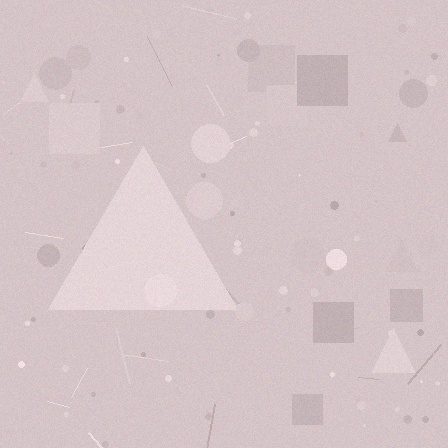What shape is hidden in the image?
A triangle is hidden in the image.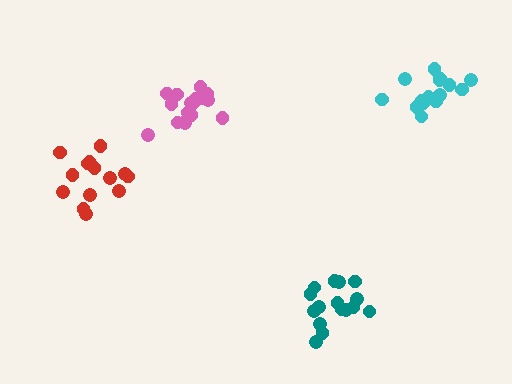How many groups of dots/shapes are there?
There are 4 groups.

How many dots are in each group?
Group 1: 16 dots, Group 2: 14 dots, Group 3: 16 dots, Group 4: 18 dots (64 total).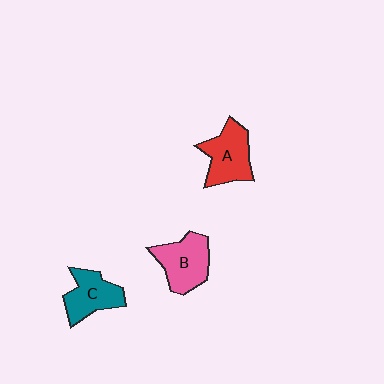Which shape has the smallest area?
Shape C (teal).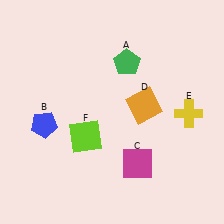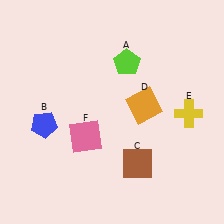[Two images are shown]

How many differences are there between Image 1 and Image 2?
There are 3 differences between the two images.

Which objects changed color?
A changed from green to lime. C changed from magenta to brown. F changed from lime to pink.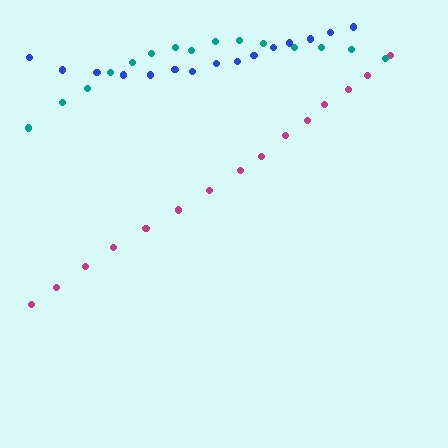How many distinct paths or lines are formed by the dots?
There are 3 distinct paths.